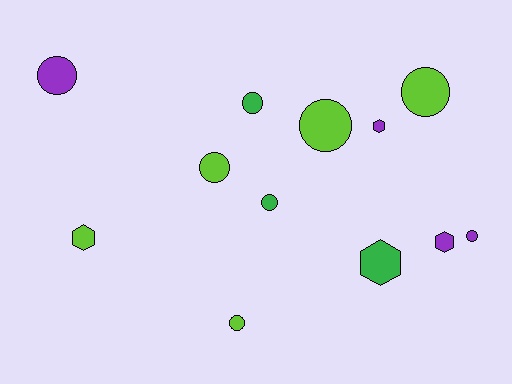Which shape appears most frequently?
Circle, with 8 objects.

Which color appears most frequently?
Lime, with 5 objects.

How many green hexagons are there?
There is 1 green hexagon.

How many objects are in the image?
There are 12 objects.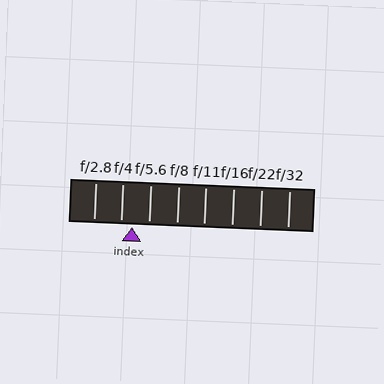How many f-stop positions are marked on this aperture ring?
There are 8 f-stop positions marked.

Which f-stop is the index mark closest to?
The index mark is closest to f/4.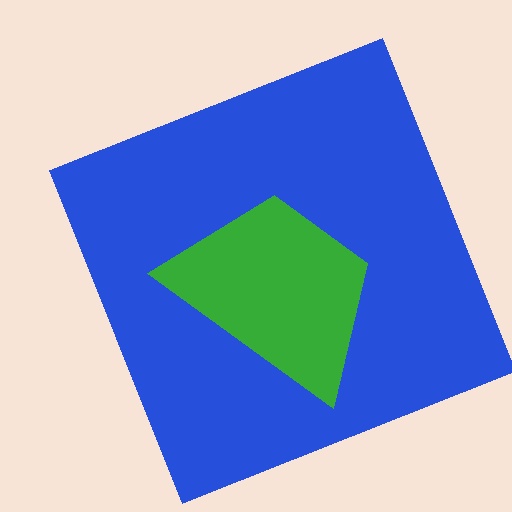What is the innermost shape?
The green trapezoid.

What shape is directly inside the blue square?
The green trapezoid.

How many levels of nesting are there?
2.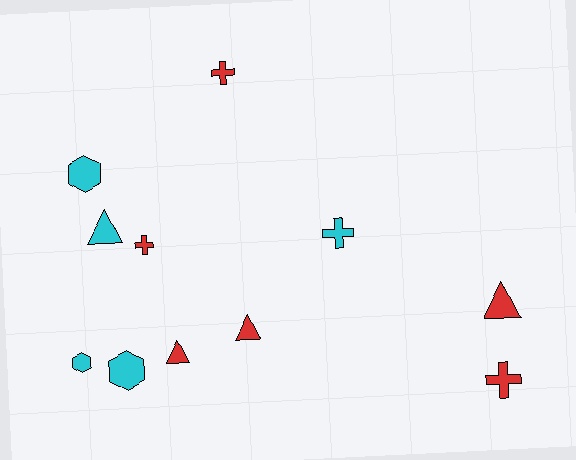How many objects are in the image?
There are 11 objects.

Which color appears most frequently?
Red, with 6 objects.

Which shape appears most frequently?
Triangle, with 4 objects.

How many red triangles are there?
There are 3 red triangles.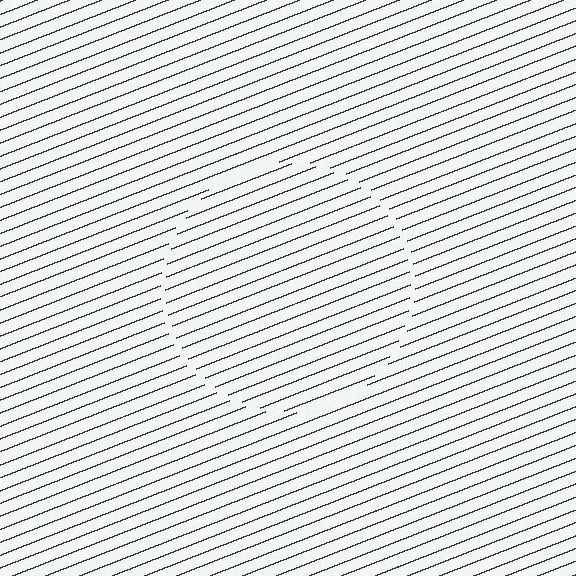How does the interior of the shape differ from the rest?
The interior of the shape contains the same grating, shifted by half a period — the contour is defined by the phase discontinuity where line-ends from the inner and outer gratings abut.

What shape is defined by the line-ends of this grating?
An illusory circle. The interior of the shape contains the same grating, shifted by half a period — the contour is defined by the phase discontinuity where line-ends from the inner and outer gratings abut.